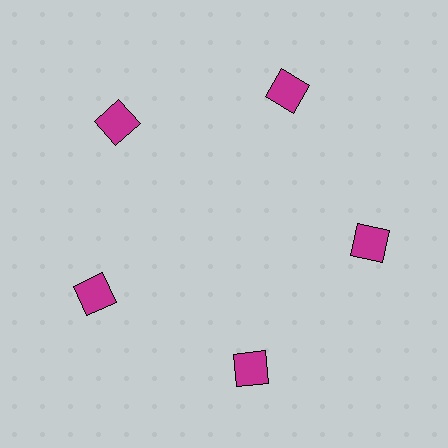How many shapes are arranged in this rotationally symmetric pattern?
There are 5 shapes, arranged in 5 groups of 1.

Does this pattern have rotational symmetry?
Yes, this pattern has 5-fold rotational symmetry. It looks the same after rotating 72 degrees around the center.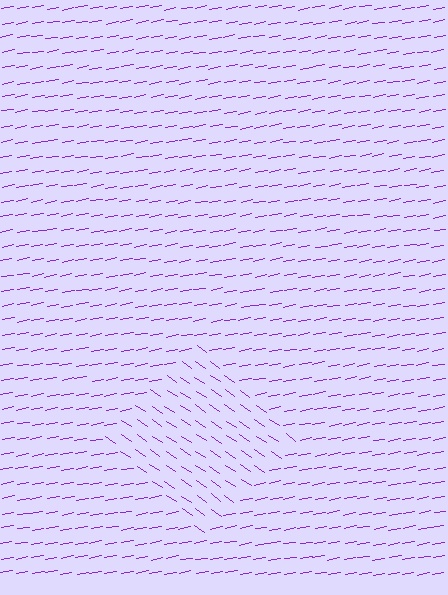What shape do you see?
I see a diamond.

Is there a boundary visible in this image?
Yes, there is a texture boundary formed by a change in line orientation.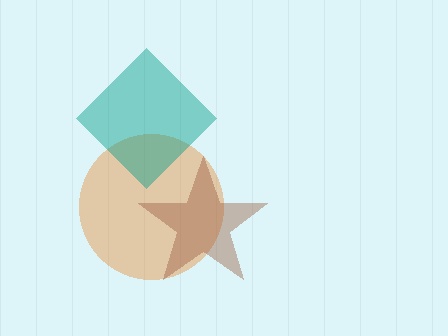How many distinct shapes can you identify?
There are 3 distinct shapes: an orange circle, a brown star, a teal diamond.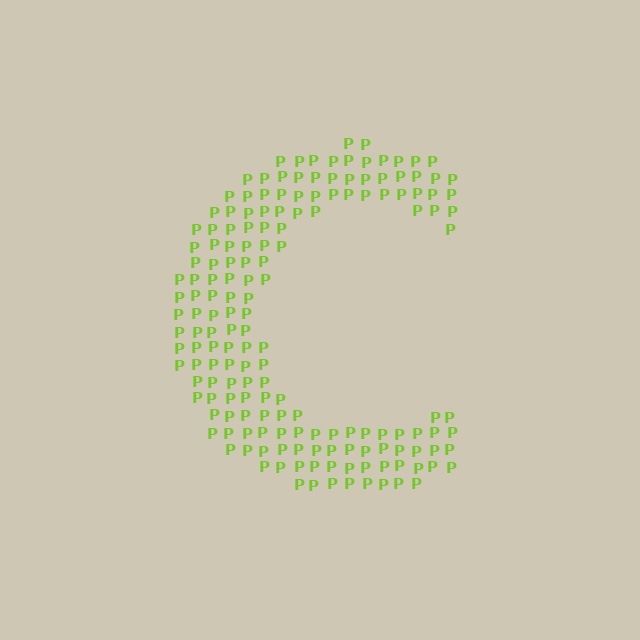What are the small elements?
The small elements are letter P's.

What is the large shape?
The large shape is the letter C.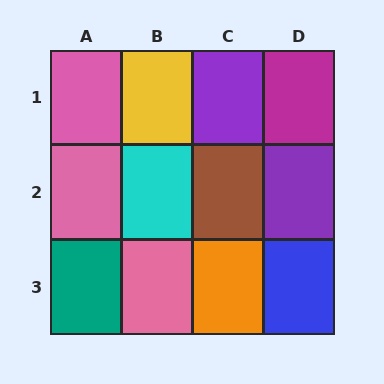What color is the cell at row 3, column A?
Teal.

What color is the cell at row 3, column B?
Pink.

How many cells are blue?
1 cell is blue.